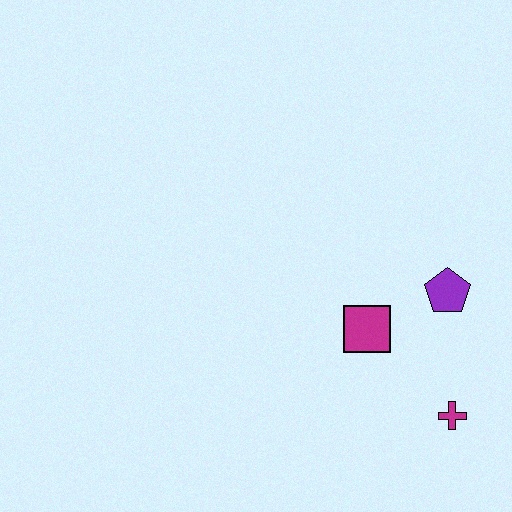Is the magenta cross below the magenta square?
Yes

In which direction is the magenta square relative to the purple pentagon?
The magenta square is to the left of the purple pentagon.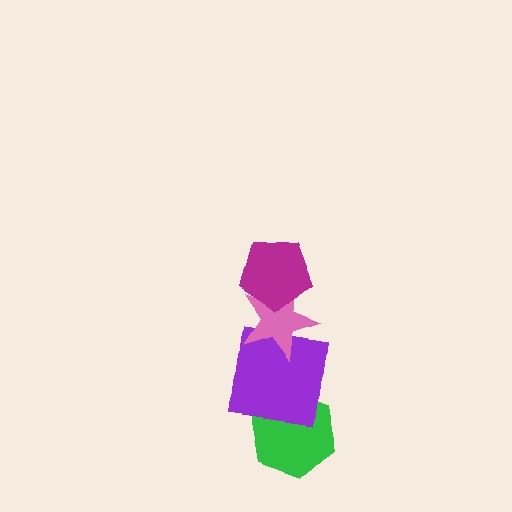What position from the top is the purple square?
The purple square is 3rd from the top.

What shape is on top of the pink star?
The magenta pentagon is on top of the pink star.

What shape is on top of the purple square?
The pink star is on top of the purple square.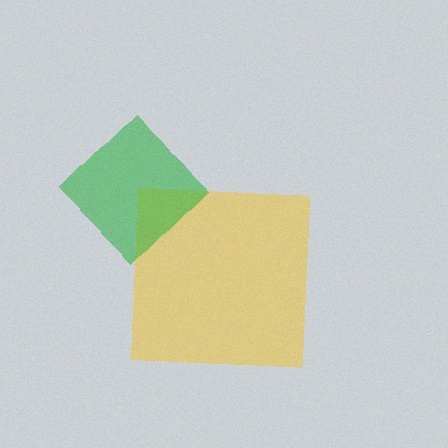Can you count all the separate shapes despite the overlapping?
Yes, there are 2 separate shapes.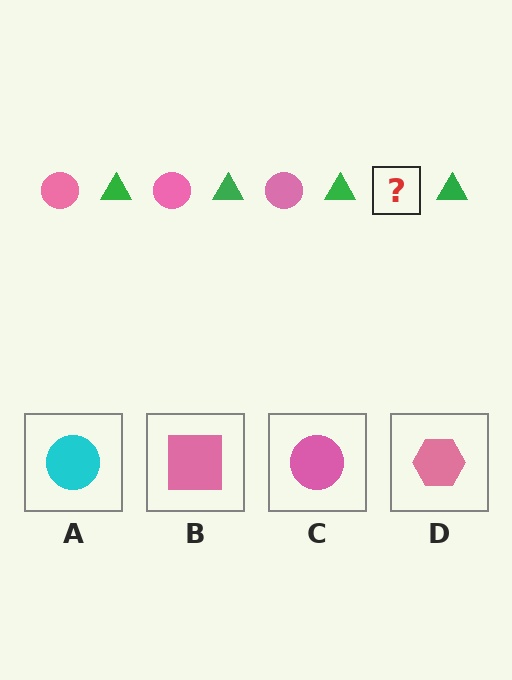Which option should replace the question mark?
Option C.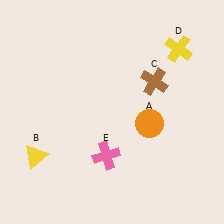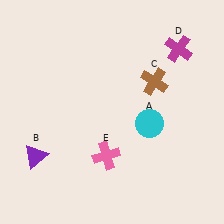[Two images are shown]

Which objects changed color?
A changed from orange to cyan. B changed from yellow to purple. D changed from yellow to magenta.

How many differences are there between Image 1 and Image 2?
There are 3 differences between the two images.